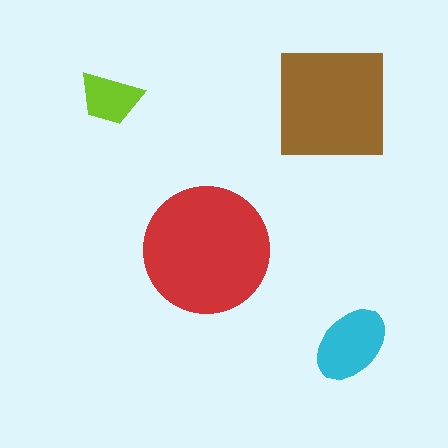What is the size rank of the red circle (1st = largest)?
1st.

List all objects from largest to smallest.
The red circle, the brown square, the cyan ellipse, the lime trapezoid.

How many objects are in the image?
There are 4 objects in the image.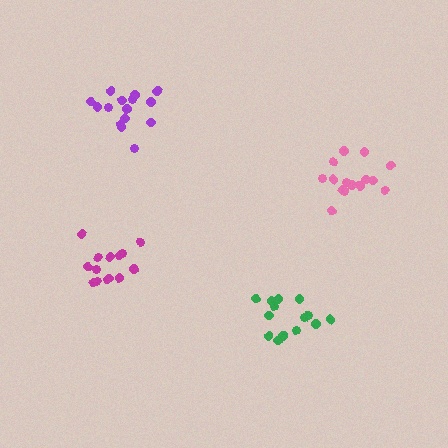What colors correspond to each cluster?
The clusters are colored: purple, magenta, pink, green.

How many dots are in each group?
Group 1: 15 dots, Group 2: 14 dots, Group 3: 15 dots, Group 4: 14 dots (58 total).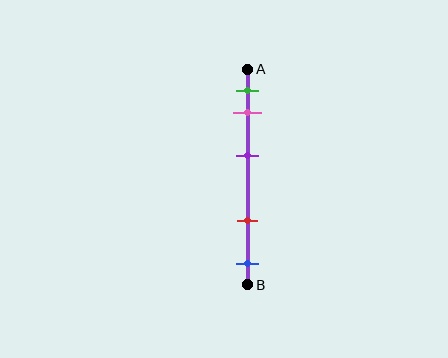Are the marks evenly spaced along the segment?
No, the marks are not evenly spaced.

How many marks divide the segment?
There are 5 marks dividing the segment.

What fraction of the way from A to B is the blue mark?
The blue mark is approximately 90% (0.9) of the way from A to B.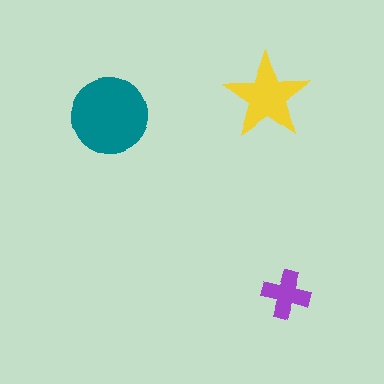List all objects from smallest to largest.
The purple cross, the yellow star, the teal circle.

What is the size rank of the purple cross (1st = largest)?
3rd.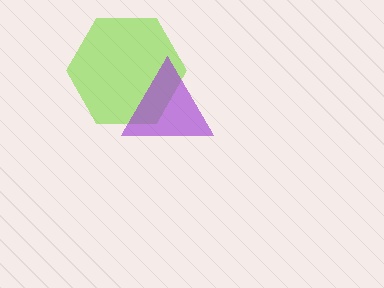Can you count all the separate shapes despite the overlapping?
Yes, there are 2 separate shapes.